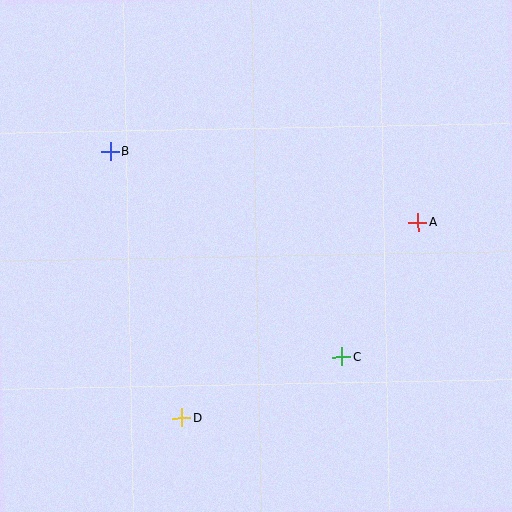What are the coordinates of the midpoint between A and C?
The midpoint between A and C is at (380, 290).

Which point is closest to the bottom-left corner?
Point D is closest to the bottom-left corner.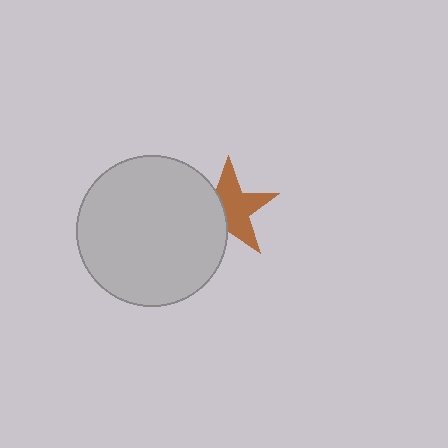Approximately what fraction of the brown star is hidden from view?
Roughly 39% of the brown star is hidden behind the light gray circle.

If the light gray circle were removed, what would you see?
You would see the complete brown star.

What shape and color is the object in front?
The object in front is a light gray circle.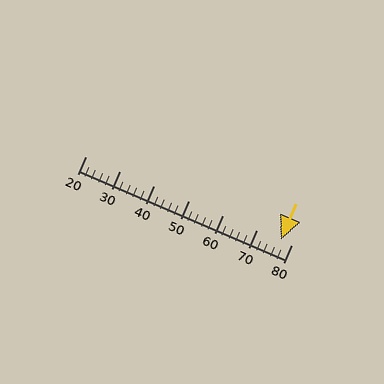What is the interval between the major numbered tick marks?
The major tick marks are spaced 10 units apart.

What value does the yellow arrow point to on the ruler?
The yellow arrow points to approximately 77.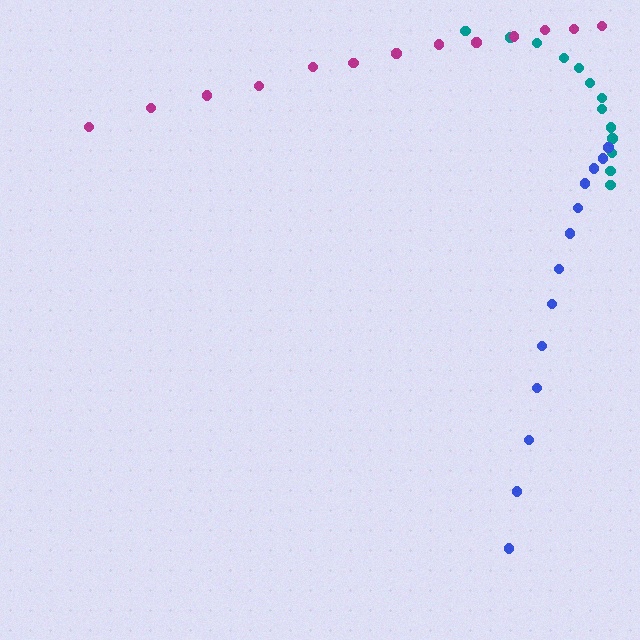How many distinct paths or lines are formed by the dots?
There are 3 distinct paths.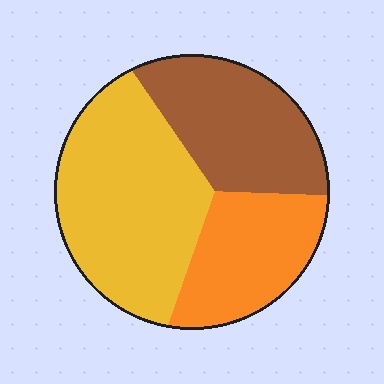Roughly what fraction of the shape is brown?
Brown covers 30% of the shape.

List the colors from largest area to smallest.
From largest to smallest: yellow, brown, orange.